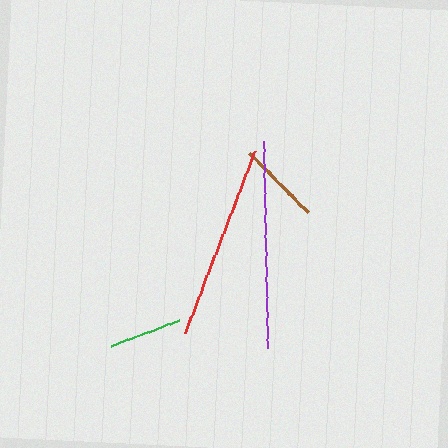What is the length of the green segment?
The green segment is approximately 73 pixels long.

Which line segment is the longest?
The purple line is the longest at approximately 208 pixels.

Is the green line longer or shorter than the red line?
The red line is longer than the green line.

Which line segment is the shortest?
The green line is the shortest at approximately 73 pixels.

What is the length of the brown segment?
The brown segment is approximately 83 pixels long.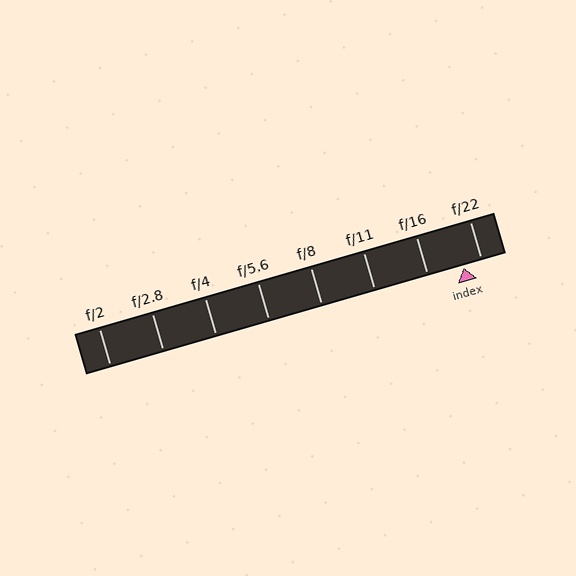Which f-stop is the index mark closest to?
The index mark is closest to f/22.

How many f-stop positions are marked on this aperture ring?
There are 8 f-stop positions marked.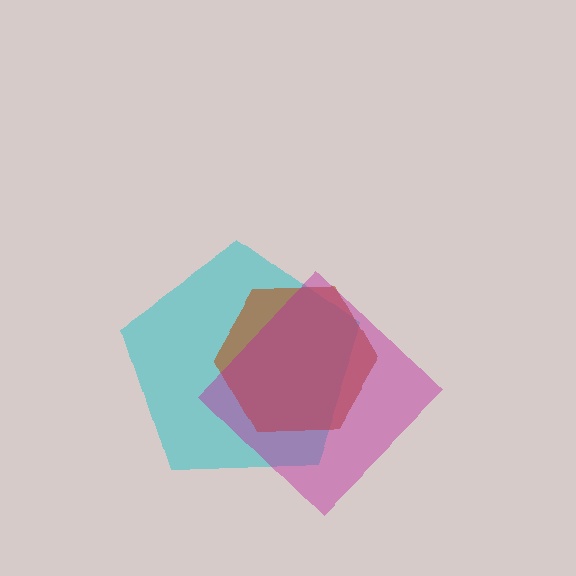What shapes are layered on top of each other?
The layered shapes are: a cyan pentagon, a brown hexagon, a magenta diamond.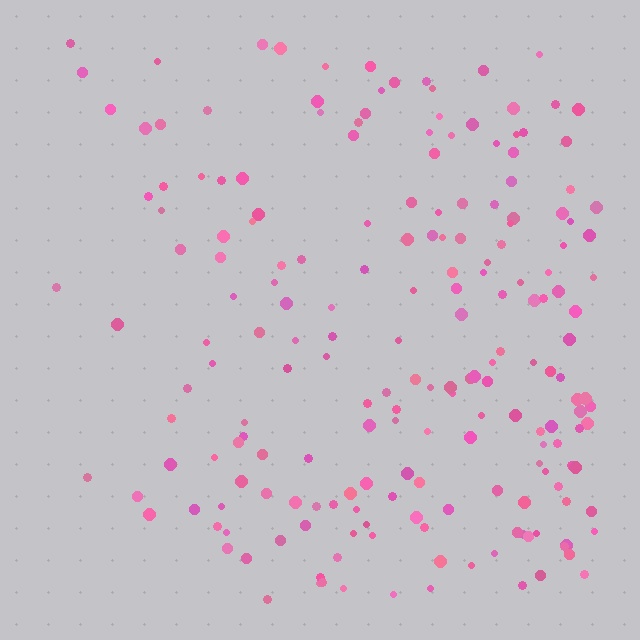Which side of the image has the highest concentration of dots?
The right.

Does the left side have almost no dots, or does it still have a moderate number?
Still a moderate number, just noticeably fewer than the right.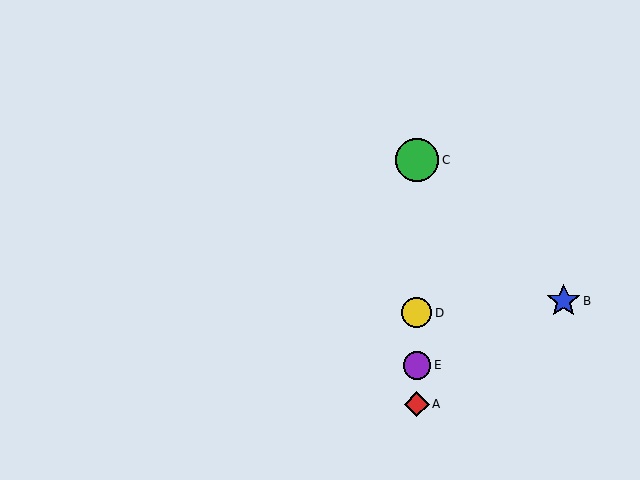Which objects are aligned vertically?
Objects A, C, D, E are aligned vertically.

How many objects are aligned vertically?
4 objects (A, C, D, E) are aligned vertically.